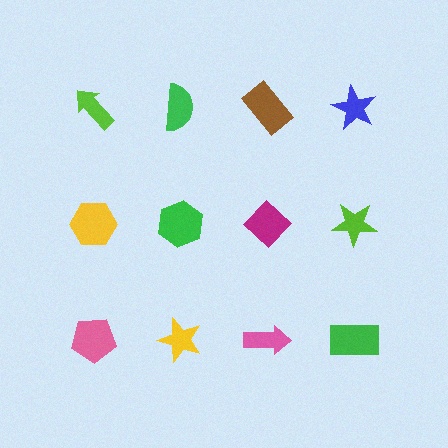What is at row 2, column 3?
A magenta diamond.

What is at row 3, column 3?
A pink arrow.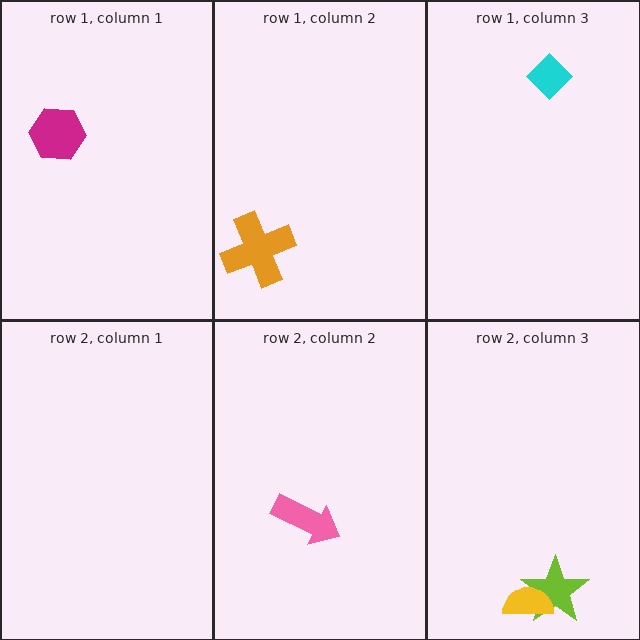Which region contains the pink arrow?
The row 2, column 2 region.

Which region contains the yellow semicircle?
The row 2, column 3 region.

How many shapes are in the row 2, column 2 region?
1.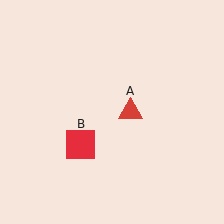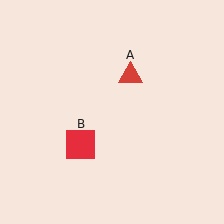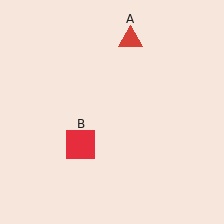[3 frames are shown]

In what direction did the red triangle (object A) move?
The red triangle (object A) moved up.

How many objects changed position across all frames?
1 object changed position: red triangle (object A).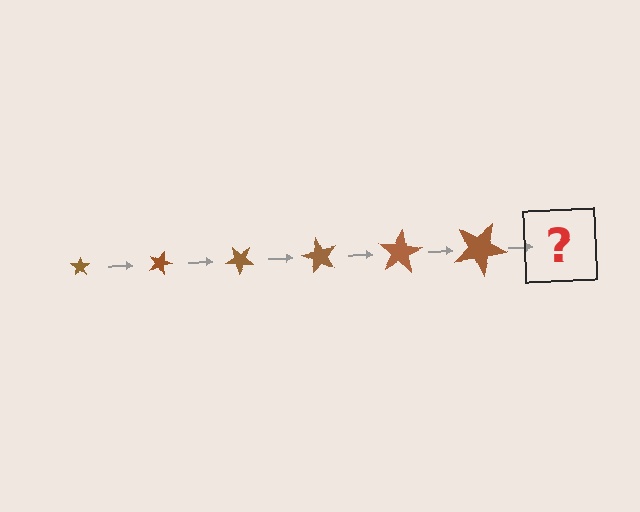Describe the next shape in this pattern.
It should be a star, larger than the previous one and rotated 120 degrees from the start.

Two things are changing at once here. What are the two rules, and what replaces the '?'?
The two rules are that the star grows larger each step and it rotates 20 degrees each step. The '?' should be a star, larger than the previous one and rotated 120 degrees from the start.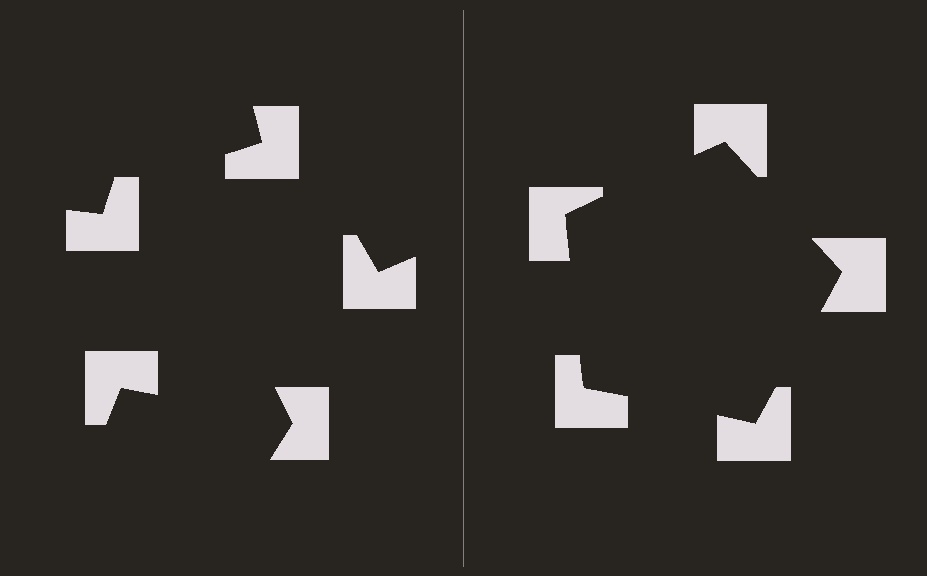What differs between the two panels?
The notched squares are positioned identically on both sides; only the wedge orientations differ. On the right they align to a pentagon; on the left they are misaligned.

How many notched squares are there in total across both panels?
10 — 5 on each side.